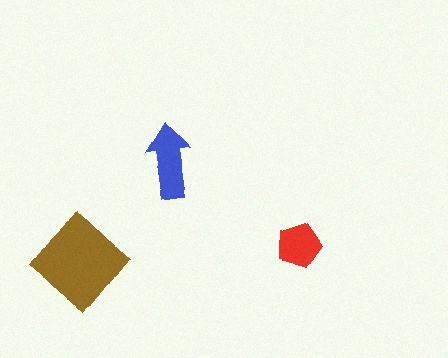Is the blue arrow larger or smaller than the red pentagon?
Larger.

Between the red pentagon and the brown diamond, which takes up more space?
The brown diamond.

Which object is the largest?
The brown diamond.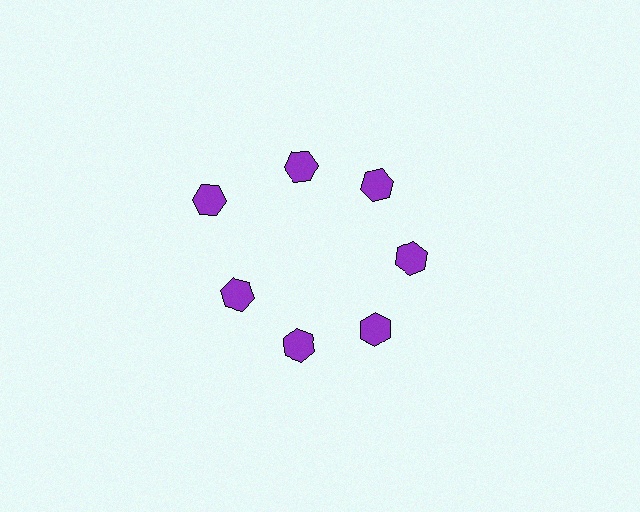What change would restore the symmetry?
The symmetry would be restored by moving it inward, back onto the ring so that all 7 hexagons sit at equal angles and equal distance from the center.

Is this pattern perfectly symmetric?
No. The 7 purple hexagons are arranged in a ring, but one element near the 10 o'clock position is pushed outward from the center, breaking the 7-fold rotational symmetry.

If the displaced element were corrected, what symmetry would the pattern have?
It would have 7-fold rotational symmetry — the pattern would map onto itself every 51 degrees.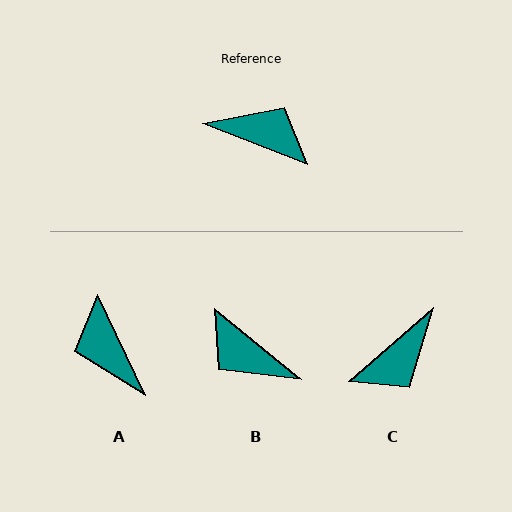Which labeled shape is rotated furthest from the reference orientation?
B, about 162 degrees away.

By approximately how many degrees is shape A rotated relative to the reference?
Approximately 137 degrees counter-clockwise.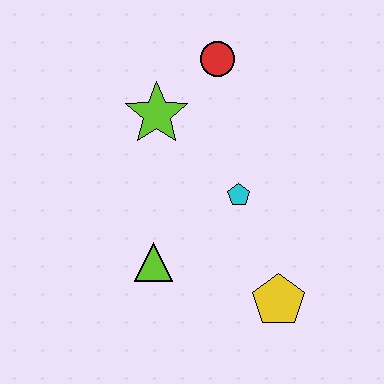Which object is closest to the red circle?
The lime star is closest to the red circle.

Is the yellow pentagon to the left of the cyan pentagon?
No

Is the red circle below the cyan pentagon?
No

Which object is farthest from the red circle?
The yellow pentagon is farthest from the red circle.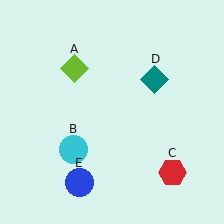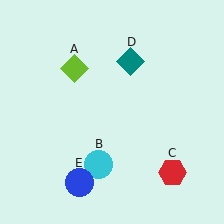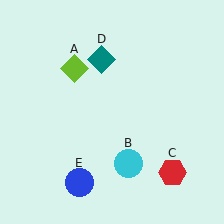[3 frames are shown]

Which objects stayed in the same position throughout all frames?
Lime diamond (object A) and red hexagon (object C) and blue circle (object E) remained stationary.